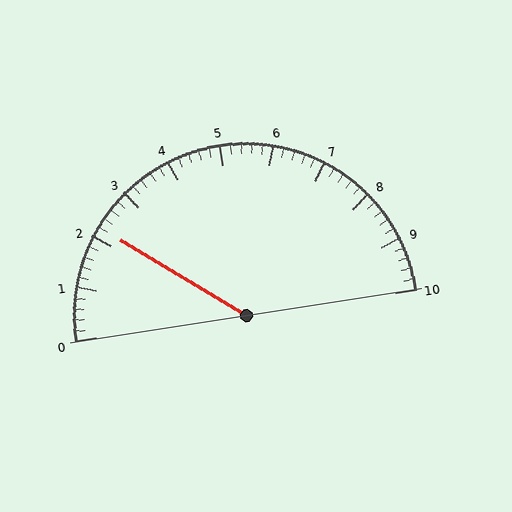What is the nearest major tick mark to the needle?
The nearest major tick mark is 2.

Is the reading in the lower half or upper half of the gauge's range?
The reading is in the lower half of the range (0 to 10).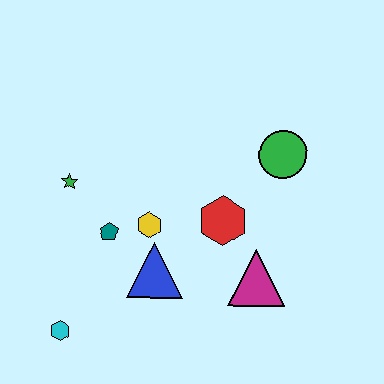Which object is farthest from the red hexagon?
The cyan hexagon is farthest from the red hexagon.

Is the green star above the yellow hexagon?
Yes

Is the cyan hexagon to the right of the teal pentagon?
No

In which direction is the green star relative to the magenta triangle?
The green star is to the left of the magenta triangle.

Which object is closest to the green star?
The teal pentagon is closest to the green star.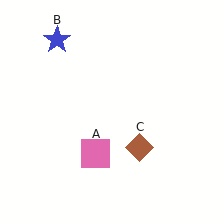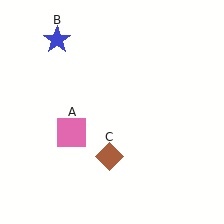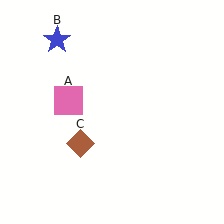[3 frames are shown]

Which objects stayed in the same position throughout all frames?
Blue star (object B) remained stationary.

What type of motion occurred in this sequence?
The pink square (object A), brown diamond (object C) rotated clockwise around the center of the scene.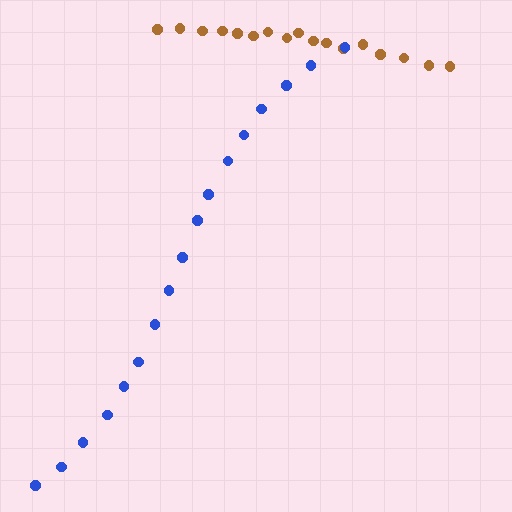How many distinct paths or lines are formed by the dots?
There are 2 distinct paths.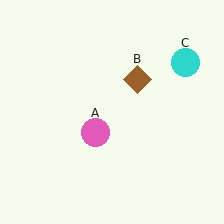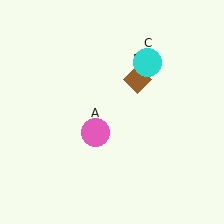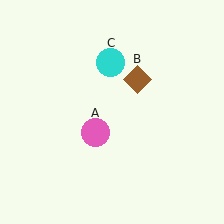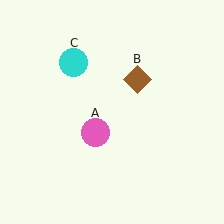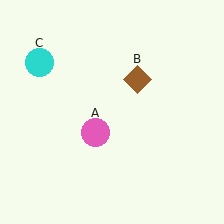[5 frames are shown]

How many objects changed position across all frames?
1 object changed position: cyan circle (object C).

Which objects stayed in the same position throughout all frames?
Pink circle (object A) and brown diamond (object B) remained stationary.